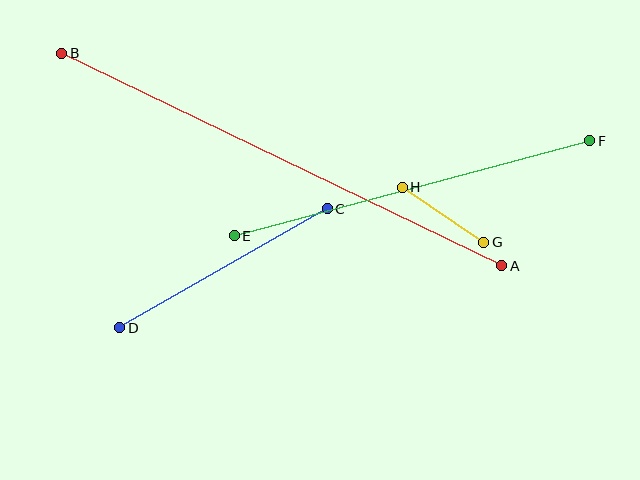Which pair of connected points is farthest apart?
Points A and B are farthest apart.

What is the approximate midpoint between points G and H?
The midpoint is at approximately (443, 215) pixels.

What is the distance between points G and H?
The distance is approximately 98 pixels.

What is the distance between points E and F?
The distance is approximately 368 pixels.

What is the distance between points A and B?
The distance is approximately 489 pixels.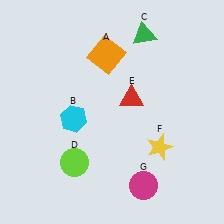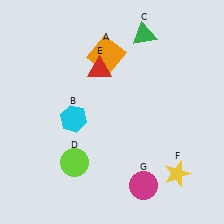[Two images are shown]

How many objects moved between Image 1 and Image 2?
2 objects moved between the two images.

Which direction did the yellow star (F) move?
The yellow star (F) moved down.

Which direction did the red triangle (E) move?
The red triangle (E) moved left.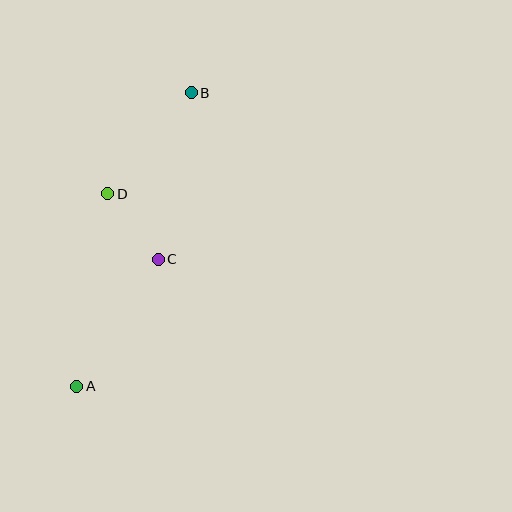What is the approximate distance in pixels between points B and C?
The distance between B and C is approximately 170 pixels.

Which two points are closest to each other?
Points C and D are closest to each other.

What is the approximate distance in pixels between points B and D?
The distance between B and D is approximately 132 pixels.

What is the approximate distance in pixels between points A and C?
The distance between A and C is approximately 151 pixels.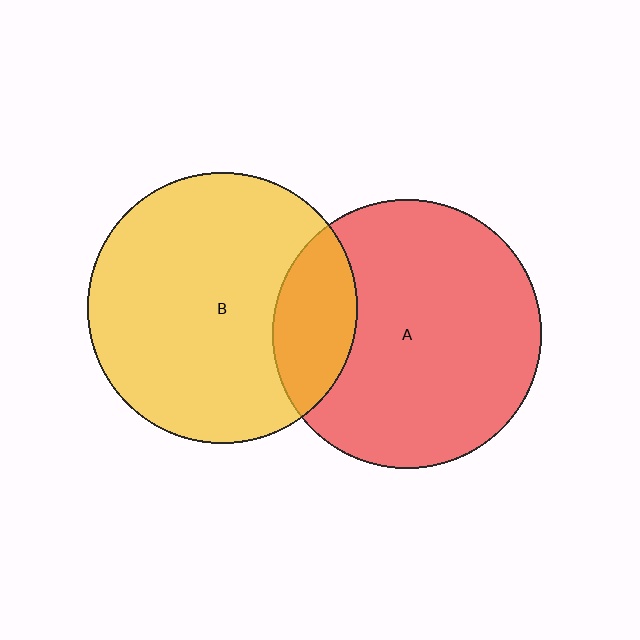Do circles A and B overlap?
Yes.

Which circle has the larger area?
Circle B (yellow).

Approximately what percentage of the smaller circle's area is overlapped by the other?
Approximately 20%.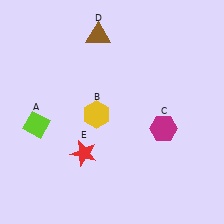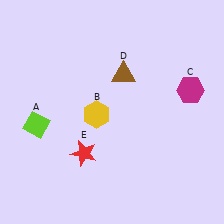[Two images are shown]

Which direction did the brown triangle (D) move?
The brown triangle (D) moved down.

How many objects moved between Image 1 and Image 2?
2 objects moved between the two images.